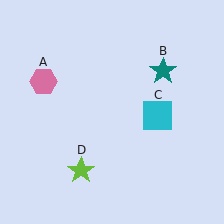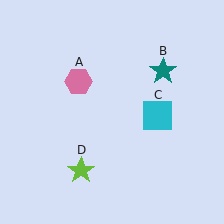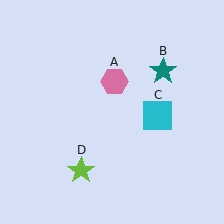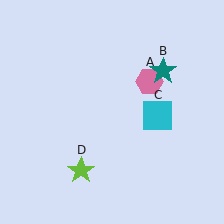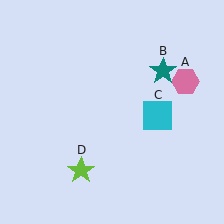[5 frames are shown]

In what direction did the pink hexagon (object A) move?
The pink hexagon (object A) moved right.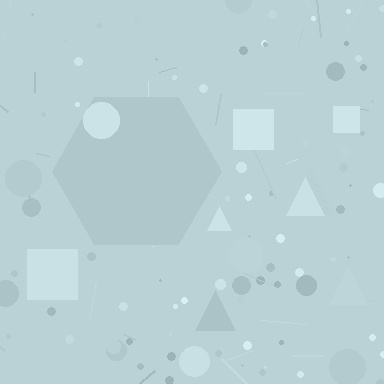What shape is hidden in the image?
A hexagon is hidden in the image.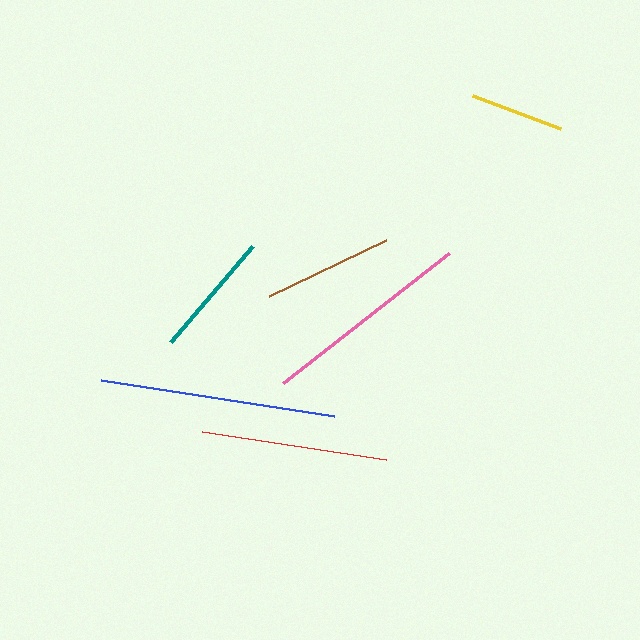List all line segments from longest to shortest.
From longest to shortest: blue, pink, red, brown, teal, yellow.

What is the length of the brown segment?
The brown segment is approximately 130 pixels long.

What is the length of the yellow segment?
The yellow segment is approximately 94 pixels long.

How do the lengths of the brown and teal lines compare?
The brown and teal lines are approximately the same length.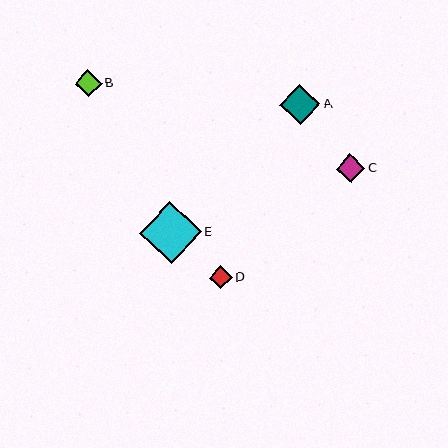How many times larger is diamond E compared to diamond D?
Diamond E is approximately 2.7 times the size of diamond D.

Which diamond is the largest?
Diamond E is the largest with a size of approximately 61 pixels.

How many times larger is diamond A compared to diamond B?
Diamond A is approximately 1.5 times the size of diamond B.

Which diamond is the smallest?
Diamond D is the smallest with a size of approximately 23 pixels.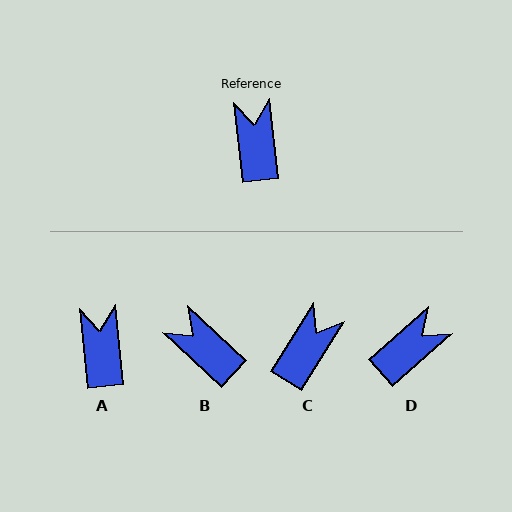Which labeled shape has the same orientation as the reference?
A.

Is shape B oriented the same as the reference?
No, it is off by about 41 degrees.